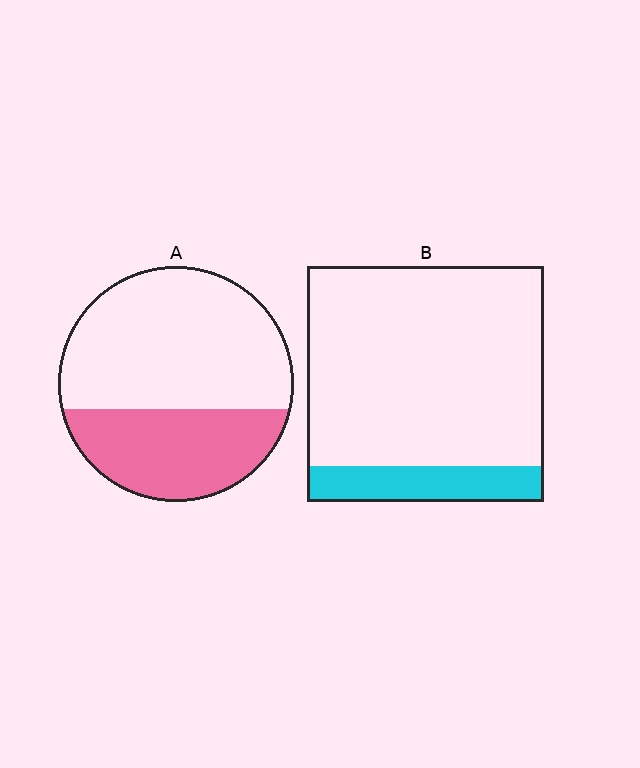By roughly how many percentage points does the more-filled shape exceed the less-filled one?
By roughly 20 percentage points (A over B).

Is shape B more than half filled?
No.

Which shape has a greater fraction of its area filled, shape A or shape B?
Shape A.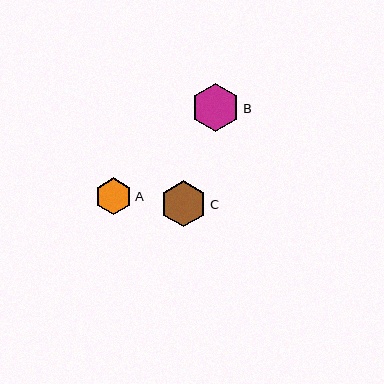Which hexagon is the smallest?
Hexagon A is the smallest with a size of approximately 37 pixels.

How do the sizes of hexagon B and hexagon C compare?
Hexagon B and hexagon C are approximately the same size.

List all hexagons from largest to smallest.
From largest to smallest: B, C, A.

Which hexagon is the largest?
Hexagon B is the largest with a size of approximately 49 pixels.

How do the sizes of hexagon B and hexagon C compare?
Hexagon B and hexagon C are approximately the same size.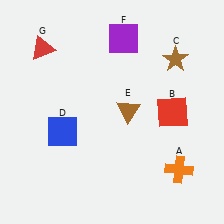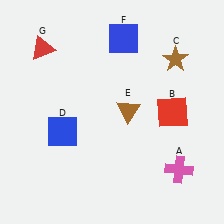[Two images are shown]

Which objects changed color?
A changed from orange to pink. F changed from purple to blue.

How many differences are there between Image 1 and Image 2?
There are 2 differences between the two images.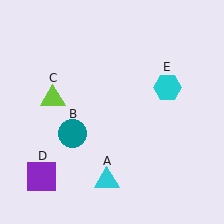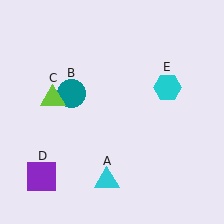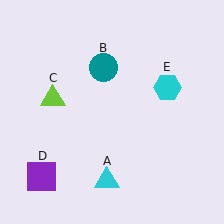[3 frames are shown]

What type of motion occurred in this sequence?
The teal circle (object B) rotated clockwise around the center of the scene.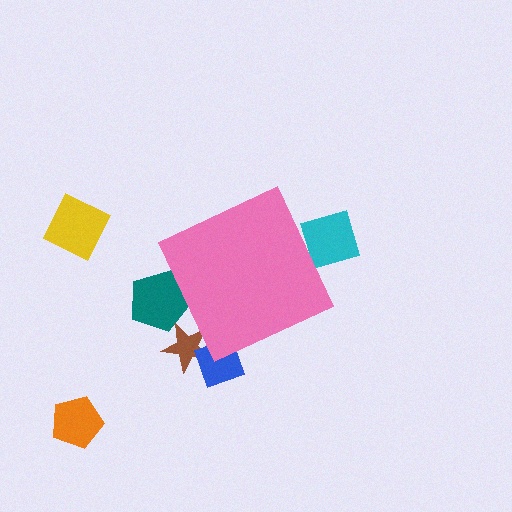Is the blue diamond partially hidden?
Yes, the blue diamond is partially hidden behind the pink diamond.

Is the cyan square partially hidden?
Yes, the cyan square is partially hidden behind the pink diamond.